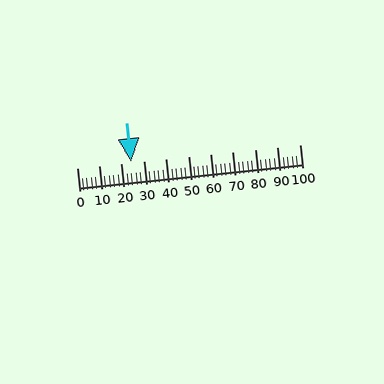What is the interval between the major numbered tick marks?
The major tick marks are spaced 10 units apart.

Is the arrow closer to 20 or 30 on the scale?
The arrow is closer to 20.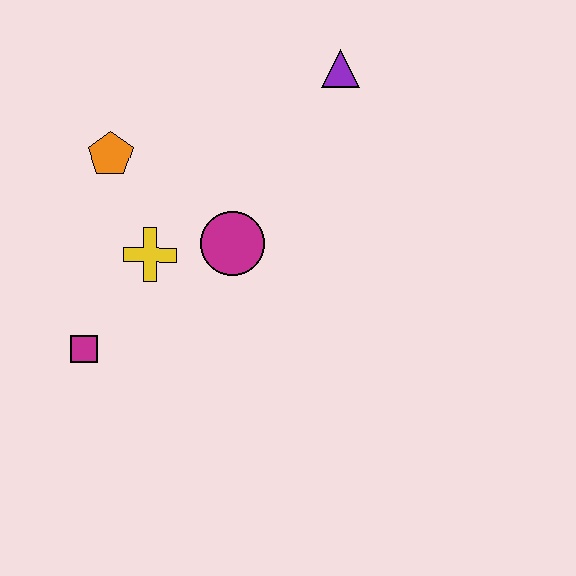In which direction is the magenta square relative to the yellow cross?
The magenta square is below the yellow cross.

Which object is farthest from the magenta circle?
The purple triangle is farthest from the magenta circle.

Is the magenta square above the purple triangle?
No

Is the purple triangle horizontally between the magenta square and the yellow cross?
No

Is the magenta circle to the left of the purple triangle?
Yes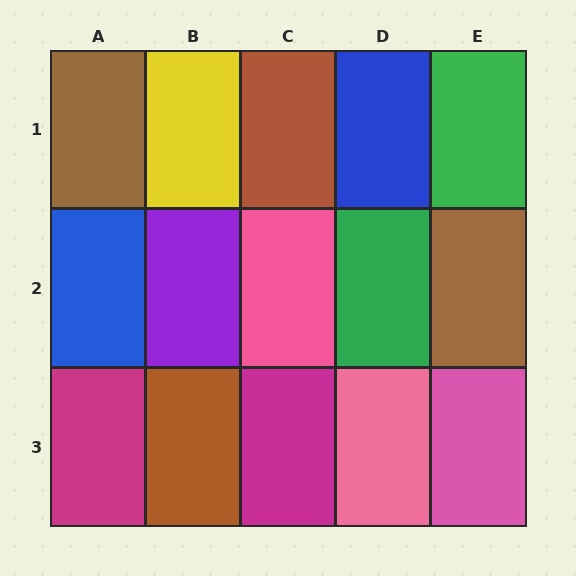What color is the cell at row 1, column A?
Brown.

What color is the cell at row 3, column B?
Brown.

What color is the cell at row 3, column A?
Magenta.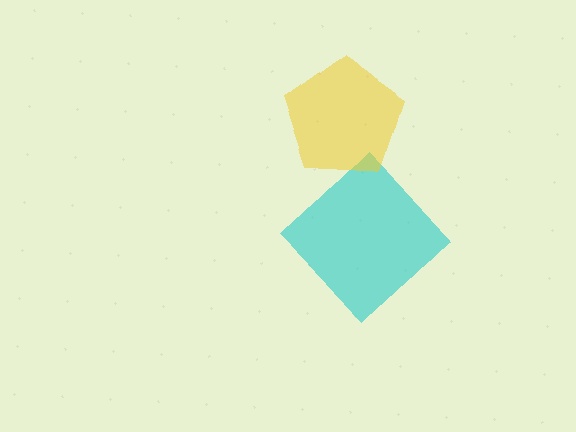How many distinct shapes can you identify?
There are 2 distinct shapes: a cyan diamond, a yellow pentagon.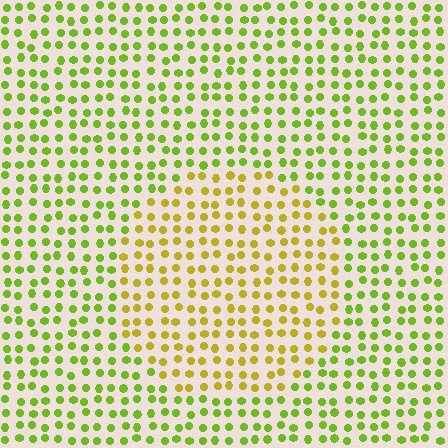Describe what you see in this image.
The image is filled with small lime elements in a uniform arrangement. A circle-shaped region is visible where the elements are tinted to a slightly different hue, forming a subtle color boundary.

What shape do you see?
I see a circle.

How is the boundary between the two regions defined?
The boundary is defined purely by a slight shift in hue (about 35 degrees). Spacing, size, and orientation are identical on both sides.